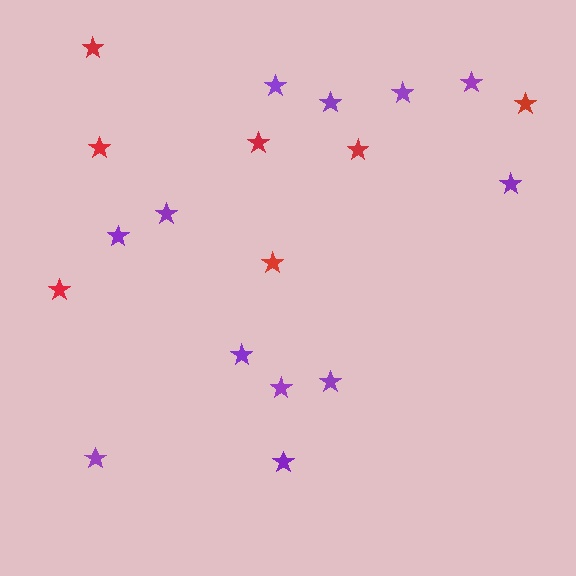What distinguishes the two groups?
There are 2 groups: one group of purple stars (12) and one group of red stars (7).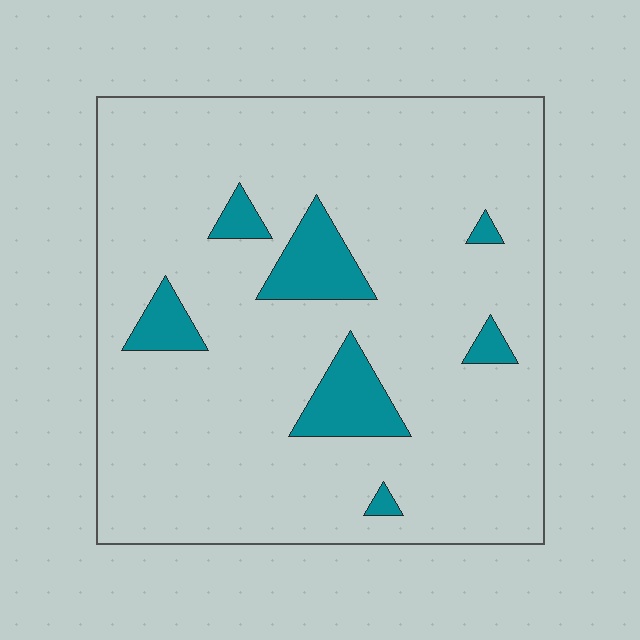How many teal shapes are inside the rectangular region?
7.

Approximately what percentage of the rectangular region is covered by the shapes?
Approximately 10%.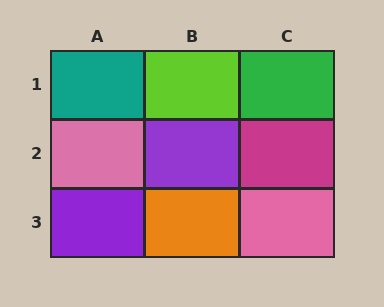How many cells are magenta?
1 cell is magenta.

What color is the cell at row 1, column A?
Teal.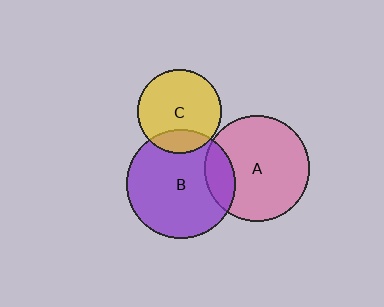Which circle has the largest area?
Circle B (purple).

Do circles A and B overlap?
Yes.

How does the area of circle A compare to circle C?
Approximately 1.6 times.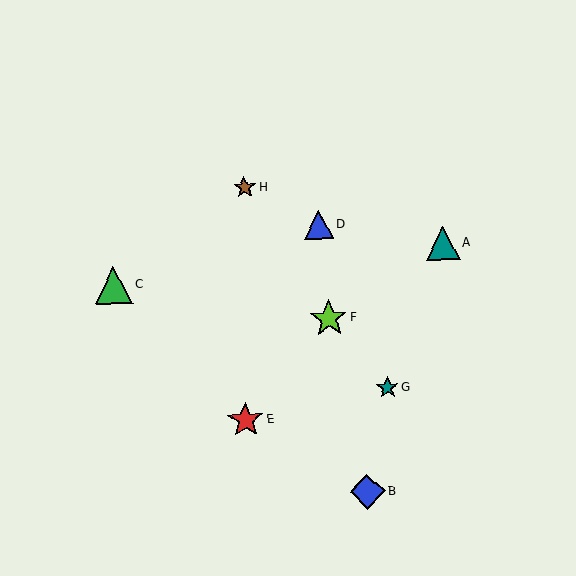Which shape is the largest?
The green triangle (labeled C) is the largest.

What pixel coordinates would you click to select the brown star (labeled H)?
Click at (245, 187) to select the brown star H.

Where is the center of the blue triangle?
The center of the blue triangle is at (318, 224).